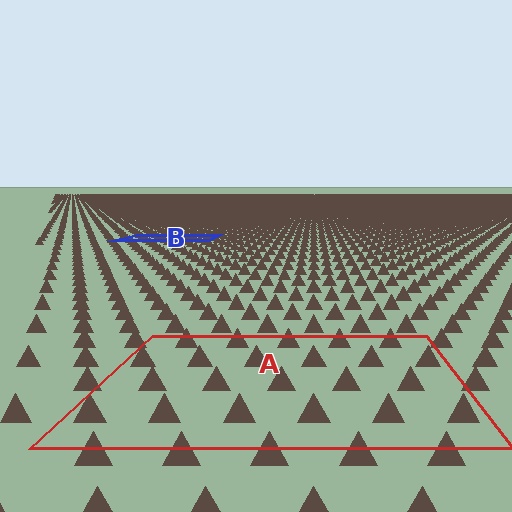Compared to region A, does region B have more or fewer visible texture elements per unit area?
Region B has more texture elements per unit area — they are packed more densely because it is farther away.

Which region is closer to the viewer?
Region A is closer. The texture elements there are larger and more spread out.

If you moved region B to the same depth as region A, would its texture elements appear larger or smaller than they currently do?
They would appear larger. At a closer depth, the same texture elements are projected at a bigger on-screen size.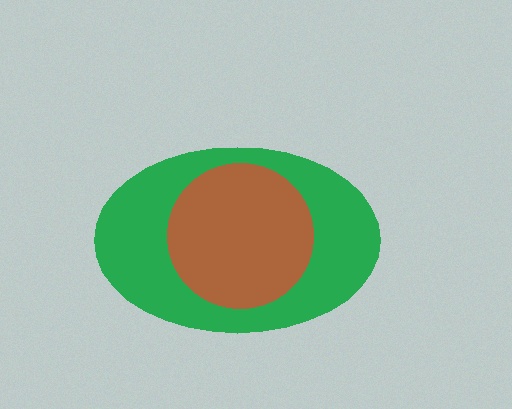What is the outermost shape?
The green ellipse.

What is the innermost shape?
The brown circle.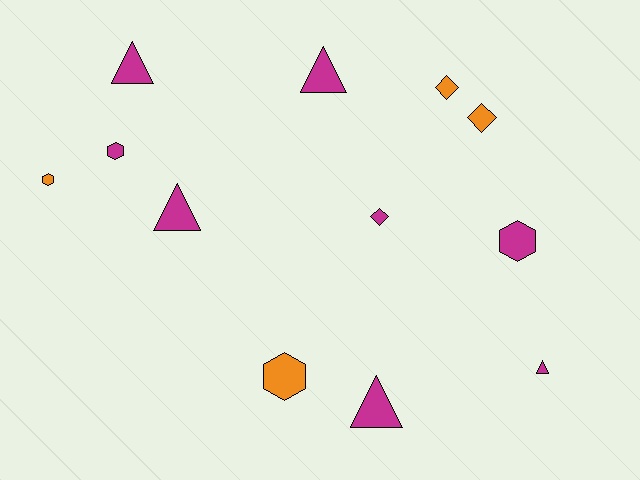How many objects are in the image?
There are 12 objects.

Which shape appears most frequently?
Triangle, with 5 objects.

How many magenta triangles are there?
There are 5 magenta triangles.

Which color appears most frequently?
Magenta, with 8 objects.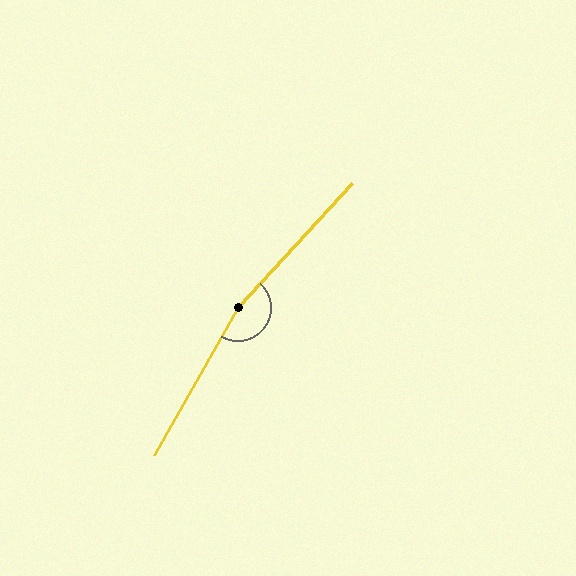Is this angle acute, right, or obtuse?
It is obtuse.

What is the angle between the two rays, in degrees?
Approximately 167 degrees.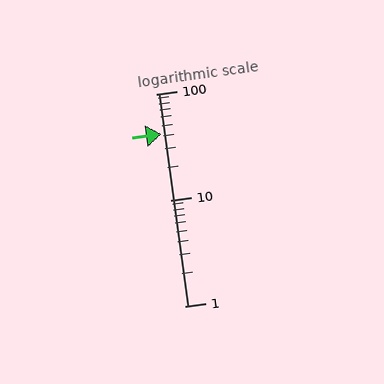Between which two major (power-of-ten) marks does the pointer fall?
The pointer is between 10 and 100.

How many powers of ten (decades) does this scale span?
The scale spans 2 decades, from 1 to 100.